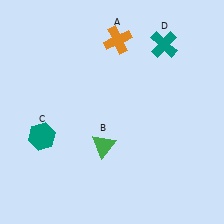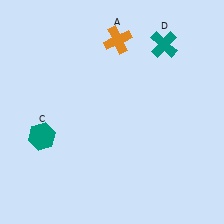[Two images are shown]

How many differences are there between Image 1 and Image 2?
There is 1 difference between the two images.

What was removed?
The green triangle (B) was removed in Image 2.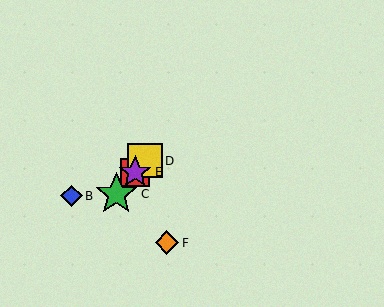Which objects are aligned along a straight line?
Objects A, C, D, E are aligned along a straight line.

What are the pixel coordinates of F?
Object F is at (167, 243).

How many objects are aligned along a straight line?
4 objects (A, C, D, E) are aligned along a straight line.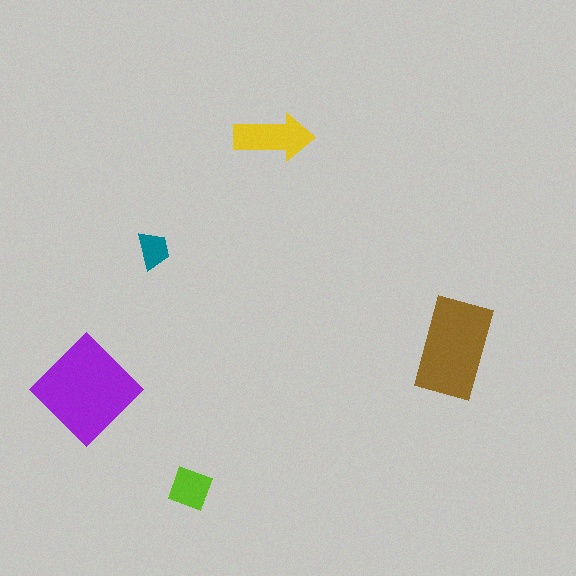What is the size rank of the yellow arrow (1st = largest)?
3rd.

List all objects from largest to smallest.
The purple diamond, the brown rectangle, the yellow arrow, the lime square, the teal trapezoid.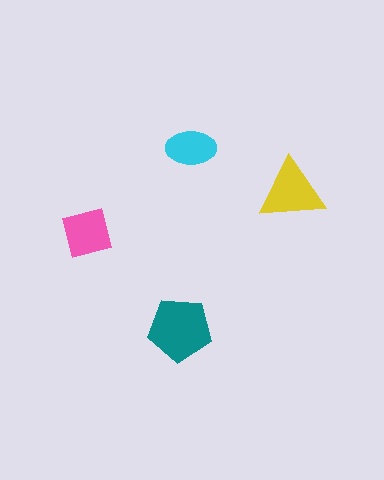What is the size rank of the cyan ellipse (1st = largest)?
4th.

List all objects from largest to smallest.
The teal pentagon, the yellow triangle, the pink square, the cyan ellipse.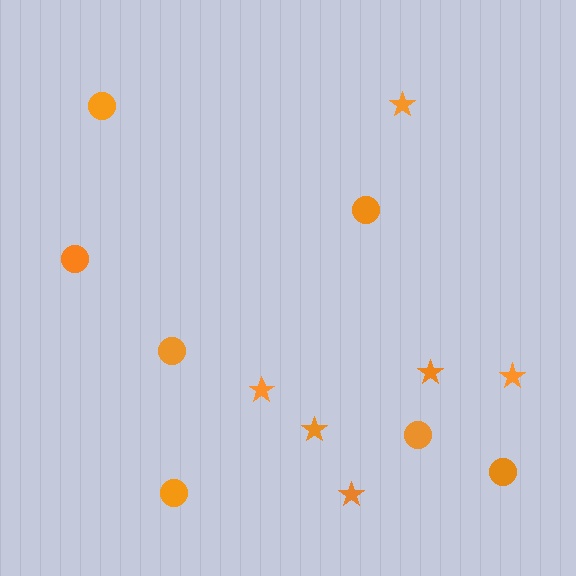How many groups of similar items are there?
There are 2 groups: one group of stars (6) and one group of circles (7).